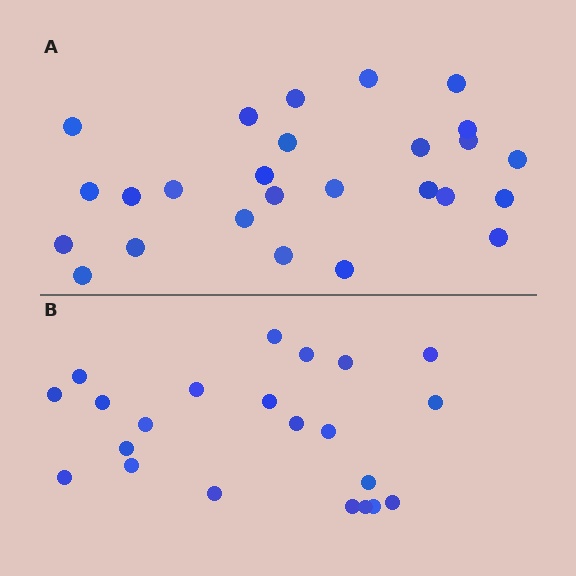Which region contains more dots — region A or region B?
Region A (the top region) has more dots.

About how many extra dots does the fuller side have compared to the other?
Region A has about 4 more dots than region B.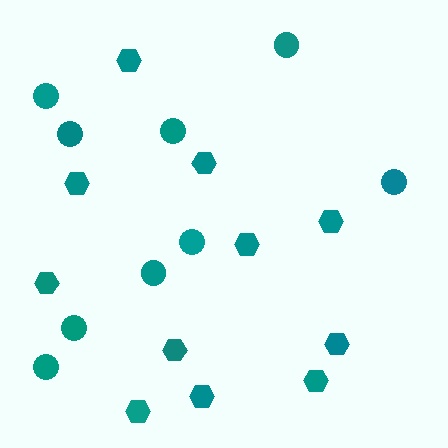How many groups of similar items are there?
There are 2 groups: one group of circles (9) and one group of hexagons (11).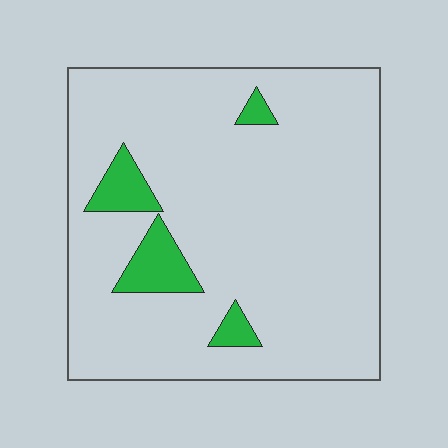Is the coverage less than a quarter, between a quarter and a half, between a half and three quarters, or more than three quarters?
Less than a quarter.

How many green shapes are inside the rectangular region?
4.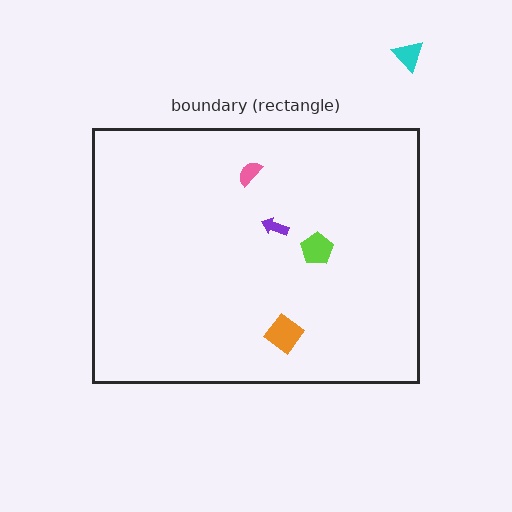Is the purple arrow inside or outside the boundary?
Inside.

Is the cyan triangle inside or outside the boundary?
Outside.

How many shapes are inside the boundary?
4 inside, 1 outside.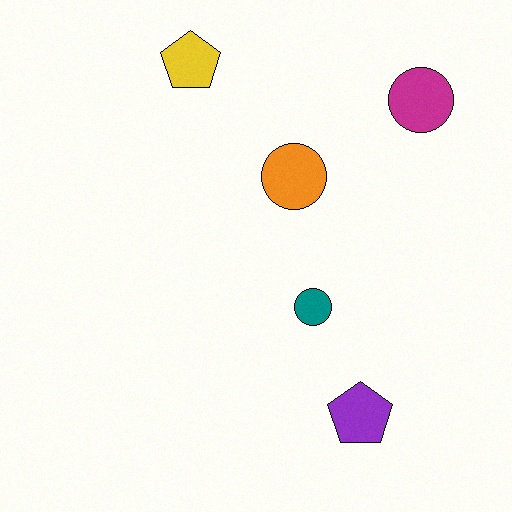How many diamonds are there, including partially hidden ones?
There are no diamonds.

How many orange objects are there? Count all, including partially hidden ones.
There is 1 orange object.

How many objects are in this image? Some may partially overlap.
There are 5 objects.